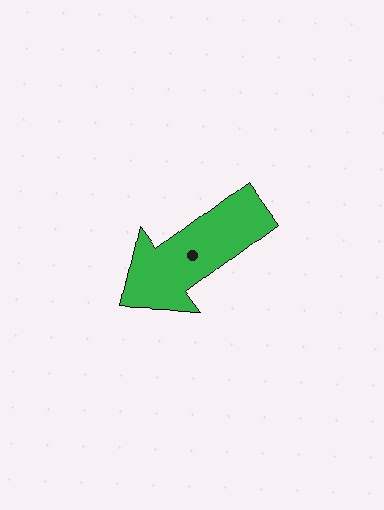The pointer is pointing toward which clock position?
Roughly 8 o'clock.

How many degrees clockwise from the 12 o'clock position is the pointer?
Approximately 233 degrees.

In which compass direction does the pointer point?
Southwest.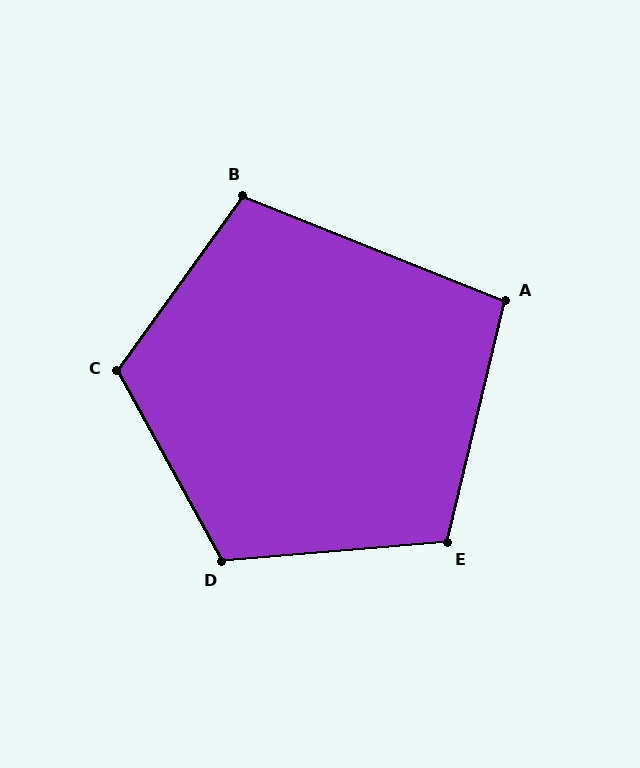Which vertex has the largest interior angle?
C, at approximately 116 degrees.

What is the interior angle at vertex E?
Approximately 108 degrees (obtuse).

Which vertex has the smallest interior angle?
A, at approximately 98 degrees.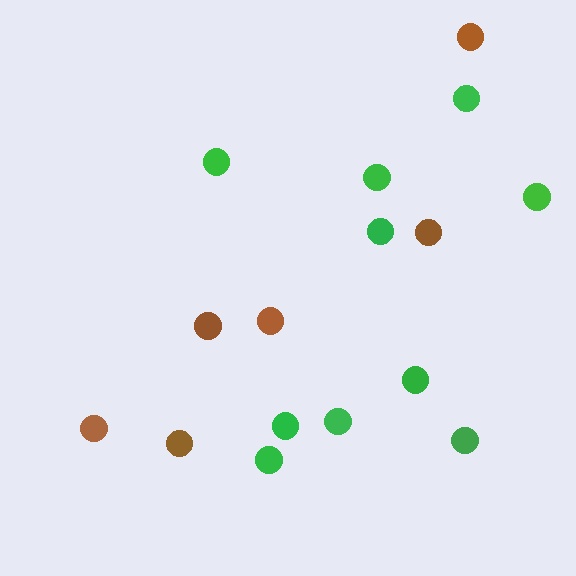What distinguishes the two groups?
There are 2 groups: one group of brown circles (6) and one group of green circles (10).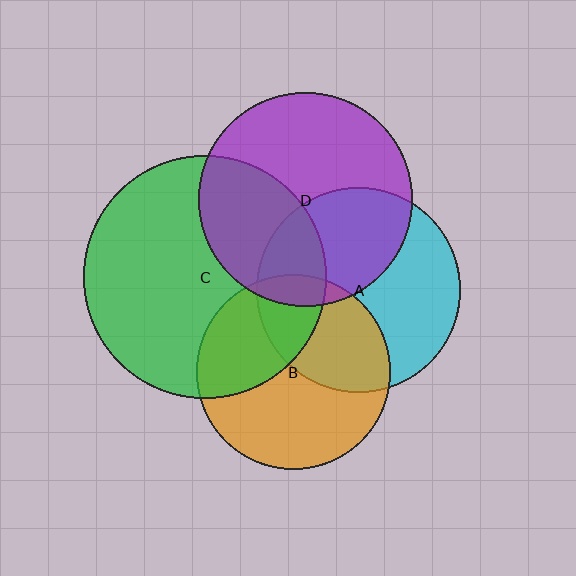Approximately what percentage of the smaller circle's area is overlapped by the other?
Approximately 40%.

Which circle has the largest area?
Circle C (green).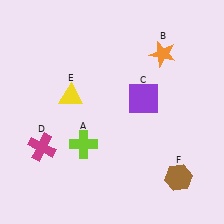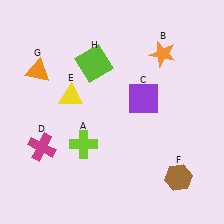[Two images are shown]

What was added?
An orange triangle (G), a lime square (H) were added in Image 2.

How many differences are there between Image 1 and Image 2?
There are 2 differences between the two images.